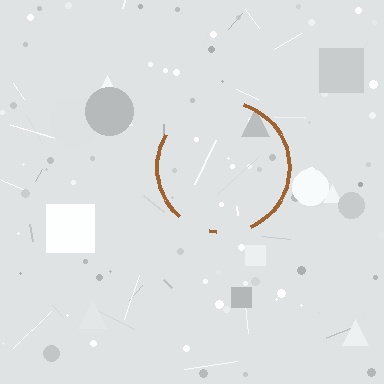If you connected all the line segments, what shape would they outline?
They would outline a circle.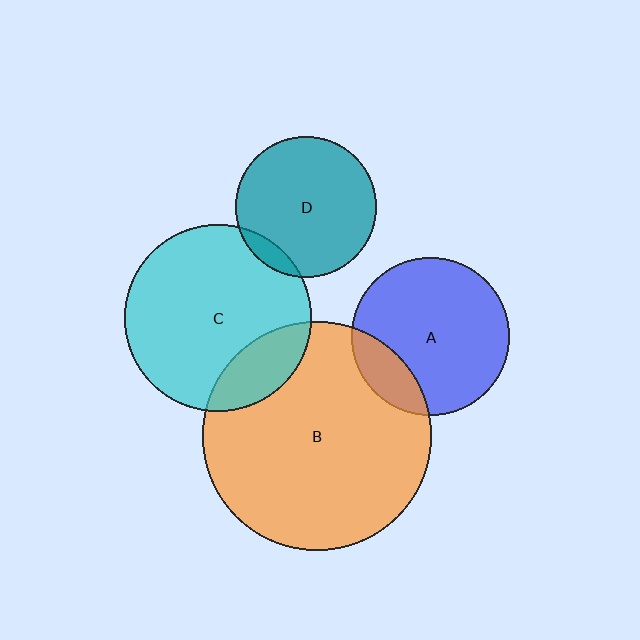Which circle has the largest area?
Circle B (orange).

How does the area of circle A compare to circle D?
Approximately 1.3 times.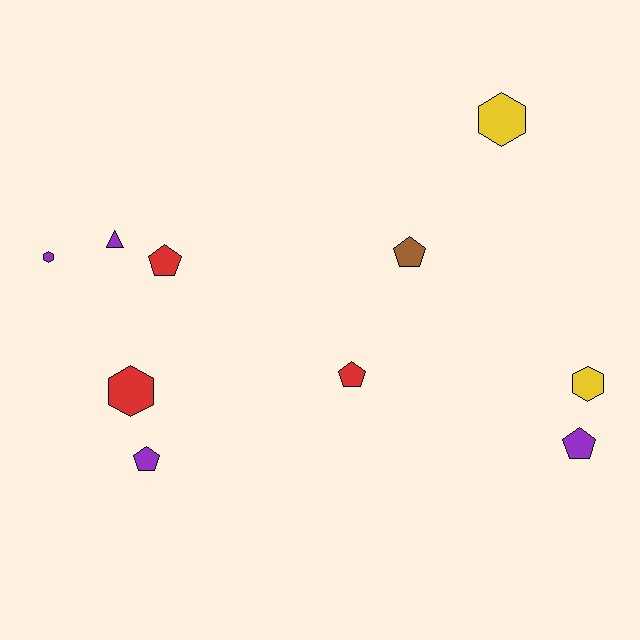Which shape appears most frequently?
Pentagon, with 5 objects.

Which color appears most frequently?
Purple, with 4 objects.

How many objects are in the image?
There are 10 objects.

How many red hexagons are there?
There is 1 red hexagon.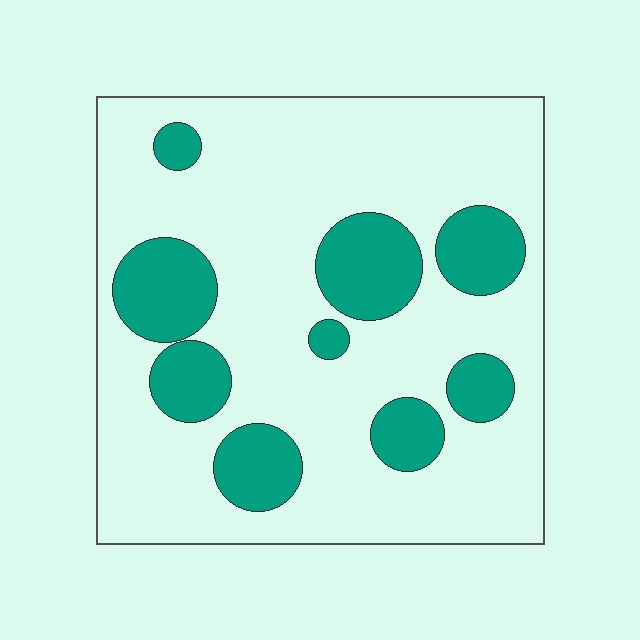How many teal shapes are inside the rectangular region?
9.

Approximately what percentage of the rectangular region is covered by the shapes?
Approximately 25%.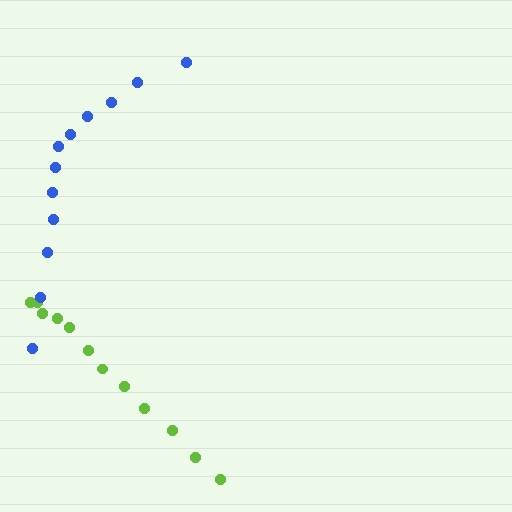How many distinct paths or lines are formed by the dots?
There are 2 distinct paths.